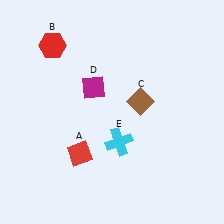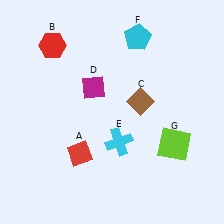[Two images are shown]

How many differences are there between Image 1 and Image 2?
There are 2 differences between the two images.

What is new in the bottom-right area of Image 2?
A lime square (G) was added in the bottom-right area of Image 2.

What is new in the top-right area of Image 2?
A cyan pentagon (F) was added in the top-right area of Image 2.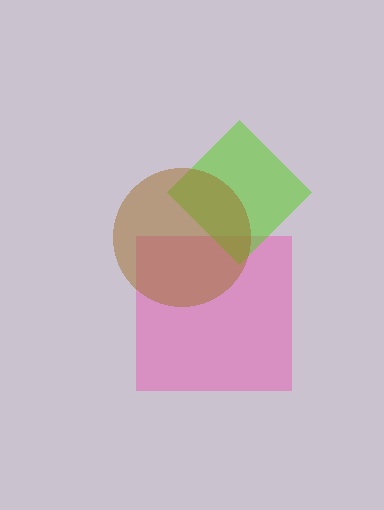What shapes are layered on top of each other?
The layered shapes are: a pink square, a lime diamond, a brown circle.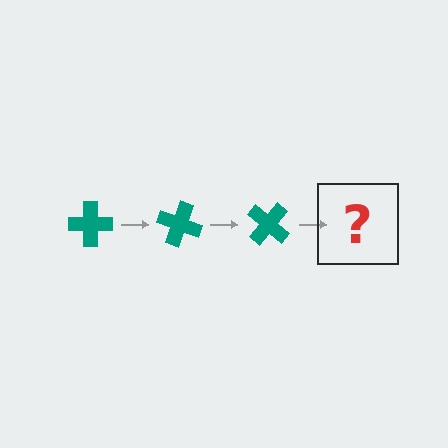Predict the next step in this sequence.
The next step is a teal cross rotated 60 degrees.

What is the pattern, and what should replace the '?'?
The pattern is that the cross rotates 20 degrees each step. The '?' should be a teal cross rotated 60 degrees.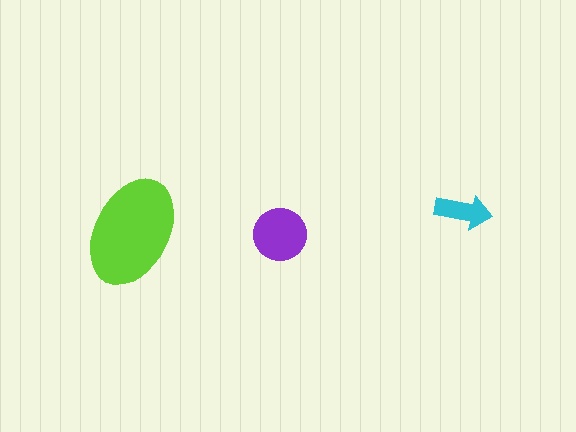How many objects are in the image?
There are 3 objects in the image.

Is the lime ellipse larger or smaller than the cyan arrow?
Larger.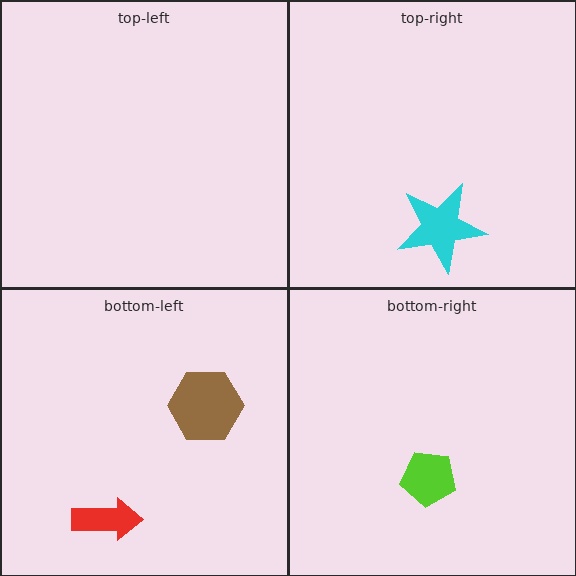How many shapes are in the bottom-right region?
1.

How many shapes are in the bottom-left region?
2.